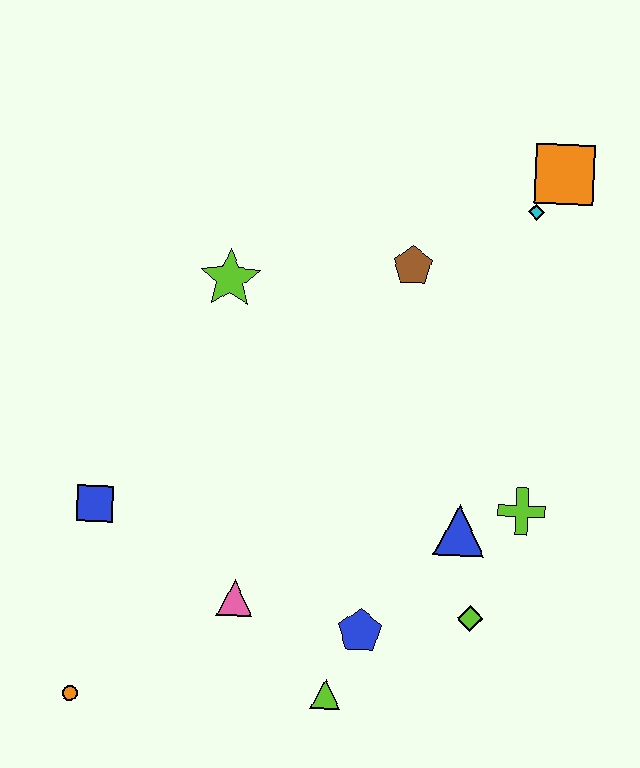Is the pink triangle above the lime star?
No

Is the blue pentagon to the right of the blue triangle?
No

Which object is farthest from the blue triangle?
The orange circle is farthest from the blue triangle.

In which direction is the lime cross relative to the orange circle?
The lime cross is to the right of the orange circle.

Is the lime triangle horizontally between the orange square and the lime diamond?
No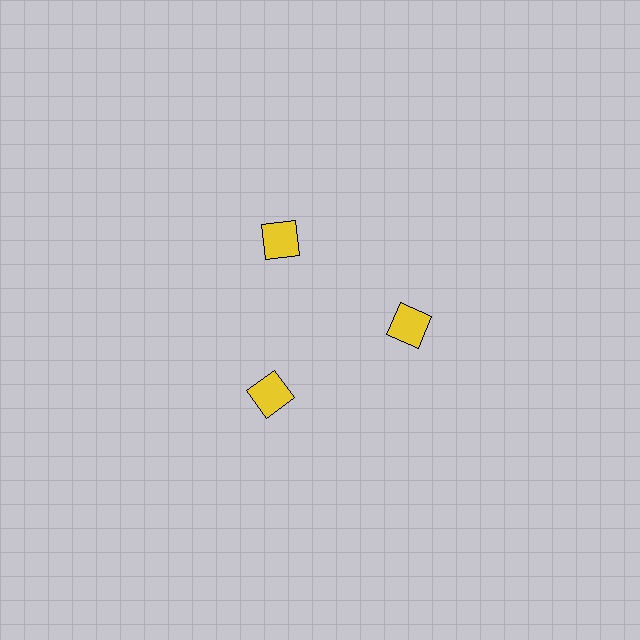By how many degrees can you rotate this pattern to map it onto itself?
The pattern maps onto itself every 120 degrees of rotation.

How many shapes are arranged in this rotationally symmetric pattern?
There are 3 shapes, arranged in 3 groups of 1.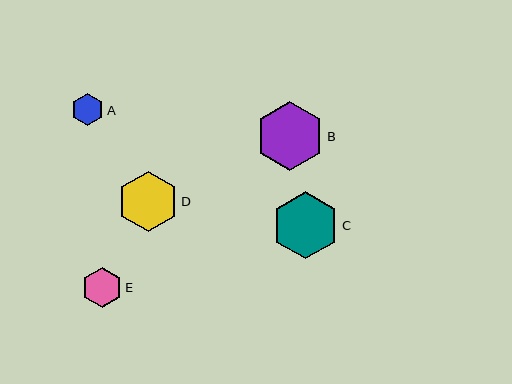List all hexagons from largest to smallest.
From largest to smallest: B, C, D, E, A.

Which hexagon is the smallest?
Hexagon A is the smallest with a size of approximately 32 pixels.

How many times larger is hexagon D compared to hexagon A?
Hexagon D is approximately 1.9 times the size of hexagon A.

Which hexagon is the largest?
Hexagon B is the largest with a size of approximately 69 pixels.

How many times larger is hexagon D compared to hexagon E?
Hexagon D is approximately 1.5 times the size of hexagon E.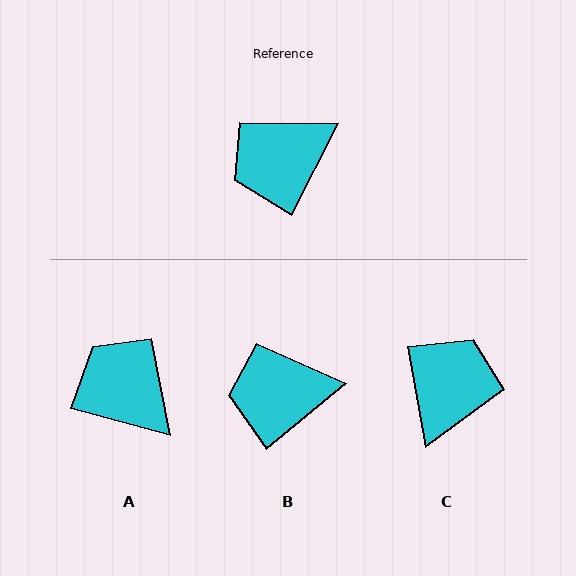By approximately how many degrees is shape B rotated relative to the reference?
Approximately 23 degrees clockwise.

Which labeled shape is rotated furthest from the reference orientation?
C, about 143 degrees away.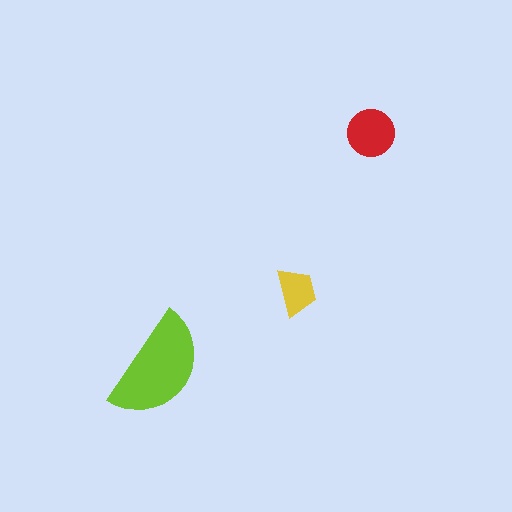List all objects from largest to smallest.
The lime semicircle, the red circle, the yellow trapezoid.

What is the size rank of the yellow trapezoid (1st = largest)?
3rd.